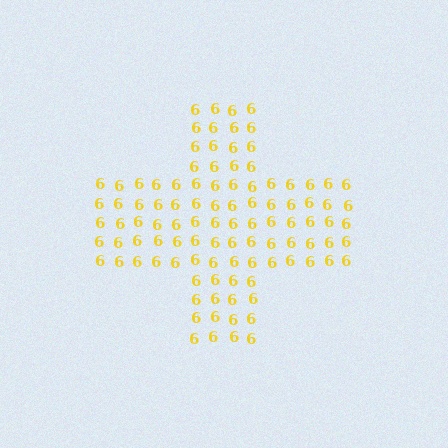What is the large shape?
The large shape is a cross.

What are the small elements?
The small elements are digit 6's.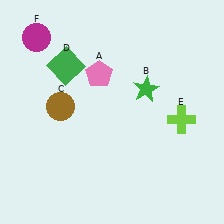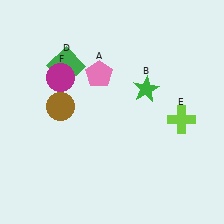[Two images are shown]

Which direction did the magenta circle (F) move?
The magenta circle (F) moved down.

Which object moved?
The magenta circle (F) moved down.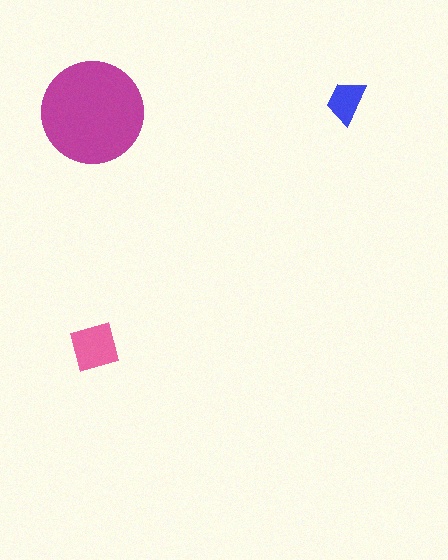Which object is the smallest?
The blue trapezoid.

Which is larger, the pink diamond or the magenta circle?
The magenta circle.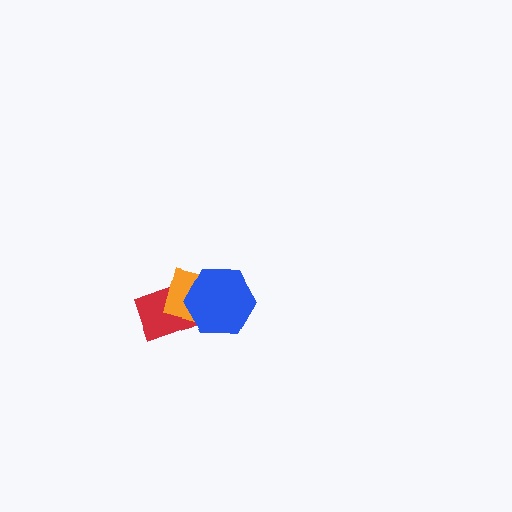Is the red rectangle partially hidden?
Yes, it is partially covered by another shape.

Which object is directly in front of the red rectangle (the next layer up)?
The orange square is directly in front of the red rectangle.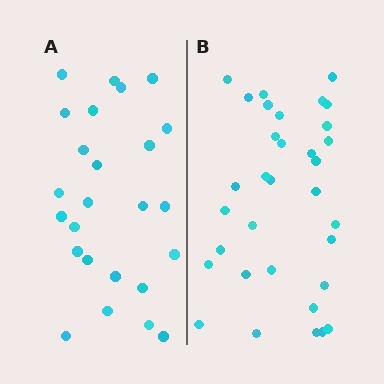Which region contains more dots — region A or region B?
Region B (the right region) has more dots.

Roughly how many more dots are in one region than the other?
Region B has roughly 8 or so more dots than region A.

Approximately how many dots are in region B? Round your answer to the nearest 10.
About 30 dots. (The exact count is 33, which rounds to 30.)